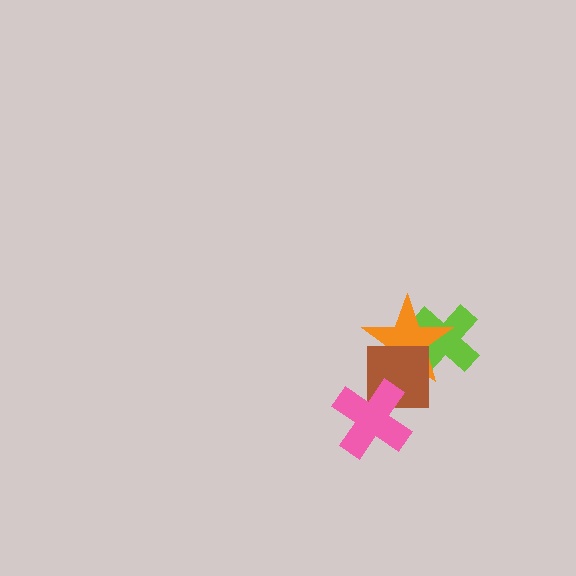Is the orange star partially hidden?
Yes, it is partially covered by another shape.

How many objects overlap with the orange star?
2 objects overlap with the orange star.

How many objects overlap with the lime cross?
2 objects overlap with the lime cross.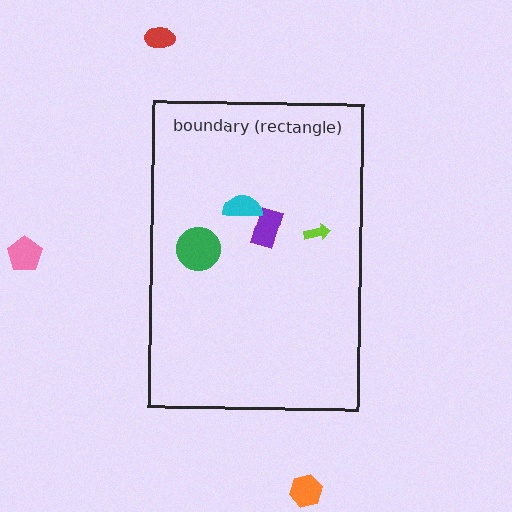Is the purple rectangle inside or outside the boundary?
Inside.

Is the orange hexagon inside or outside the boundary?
Outside.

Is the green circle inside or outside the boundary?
Inside.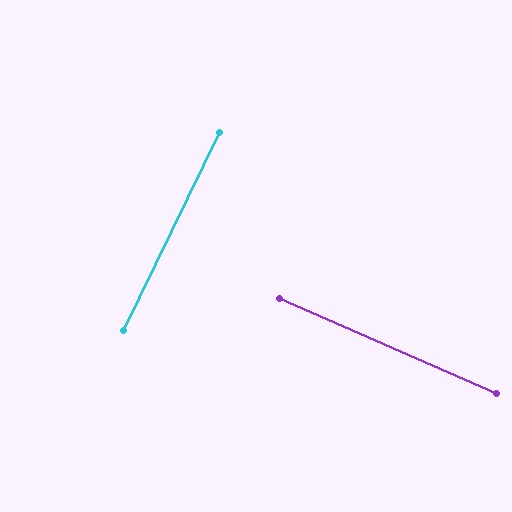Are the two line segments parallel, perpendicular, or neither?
Perpendicular — they meet at approximately 88°.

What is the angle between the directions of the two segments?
Approximately 88 degrees.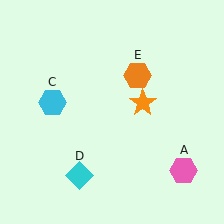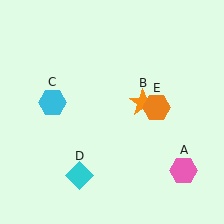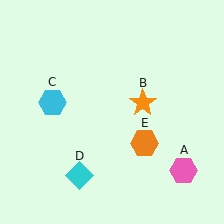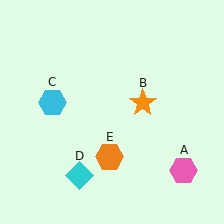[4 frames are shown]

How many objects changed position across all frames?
1 object changed position: orange hexagon (object E).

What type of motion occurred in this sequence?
The orange hexagon (object E) rotated clockwise around the center of the scene.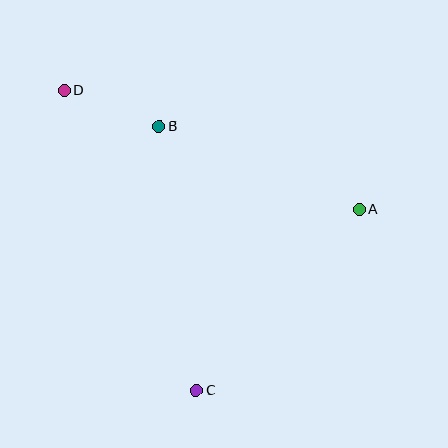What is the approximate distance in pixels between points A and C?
The distance between A and C is approximately 244 pixels.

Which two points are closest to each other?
Points B and D are closest to each other.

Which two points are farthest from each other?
Points C and D are farthest from each other.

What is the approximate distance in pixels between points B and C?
The distance between B and C is approximately 266 pixels.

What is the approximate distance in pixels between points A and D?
The distance between A and D is approximately 319 pixels.